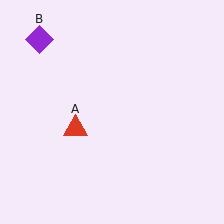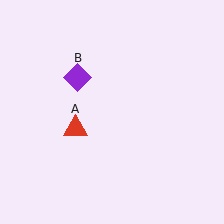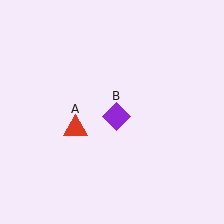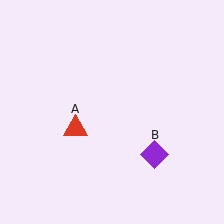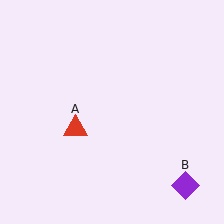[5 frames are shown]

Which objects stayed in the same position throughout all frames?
Red triangle (object A) remained stationary.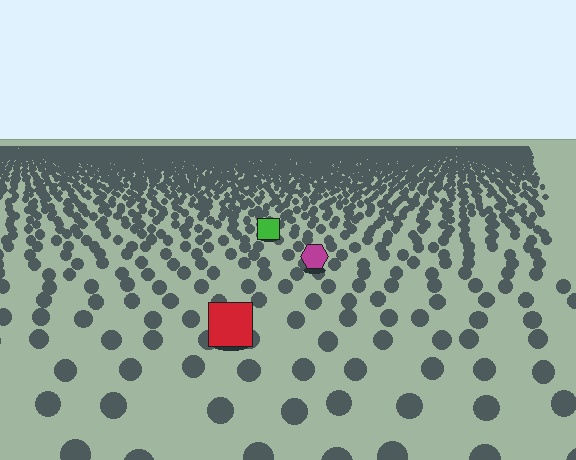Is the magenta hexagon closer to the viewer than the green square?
Yes. The magenta hexagon is closer — you can tell from the texture gradient: the ground texture is coarser near it.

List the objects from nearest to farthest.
From nearest to farthest: the red square, the magenta hexagon, the green square.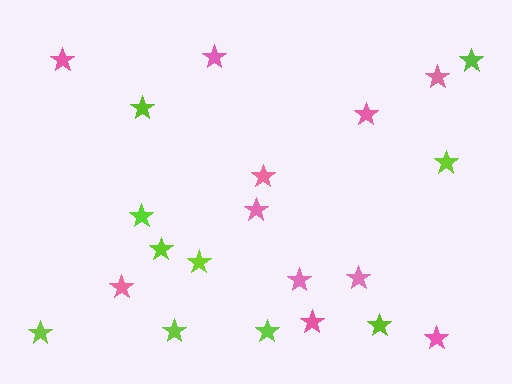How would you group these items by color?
There are 2 groups: one group of pink stars (11) and one group of lime stars (10).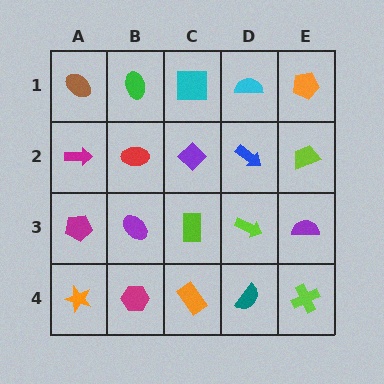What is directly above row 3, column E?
A lime trapezoid.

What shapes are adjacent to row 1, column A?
A magenta arrow (row 2, column A), a green ellipse (row 1, column B).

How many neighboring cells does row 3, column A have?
3.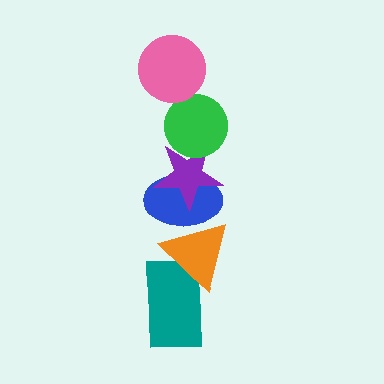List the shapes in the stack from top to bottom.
From top to bottom: the pink circle, the green circle, the purple star, the blue ellipse, the orange triangle, the teal rectangle.